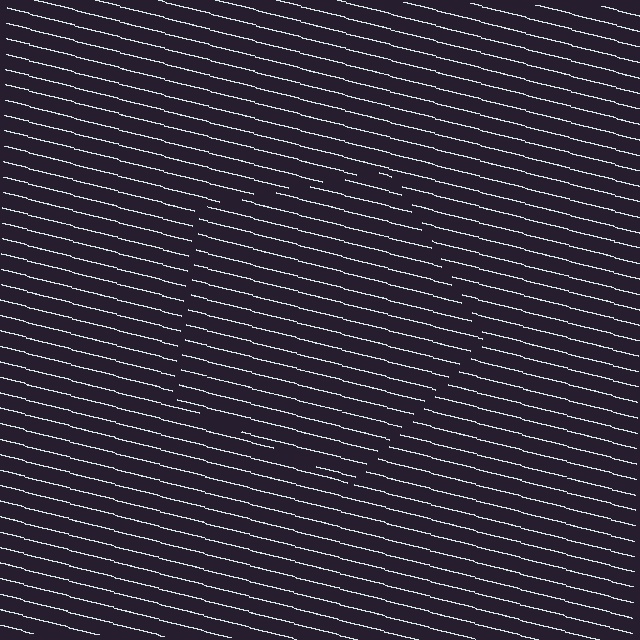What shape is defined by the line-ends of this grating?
An illusory pentagon. The interior of the shape contains the same grating, shifted by half a period — the contour is defined by the phase discontinuity where line-ends from the inner and outer gratings abut.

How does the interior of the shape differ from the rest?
The interior of the shape contains the same grating, shifted by half a period — the contour is defined by the phase discontinuity where line-ends from the inner and outer gratings abut.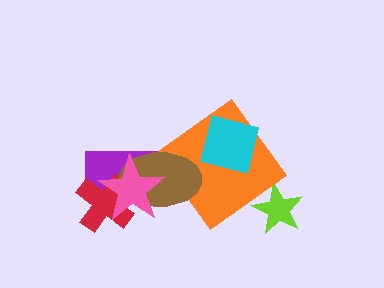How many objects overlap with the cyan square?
1 object overlaps with the cyan square.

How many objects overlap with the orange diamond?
2 objects overlap with the orange diamond.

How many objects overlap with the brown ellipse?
4 objects overlap with the brown ellipse.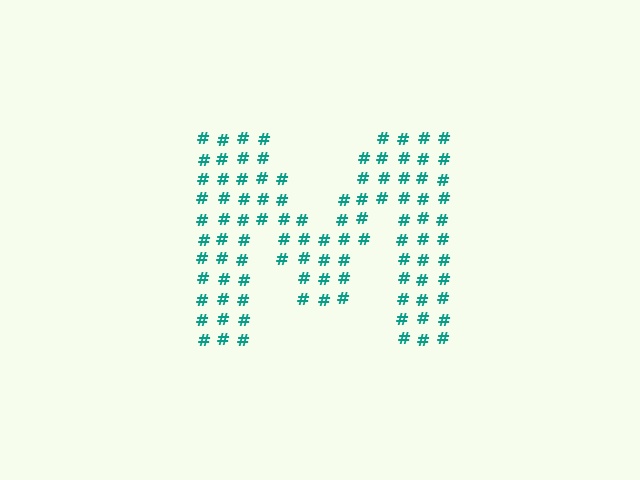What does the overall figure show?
The overall figure shows the letter M.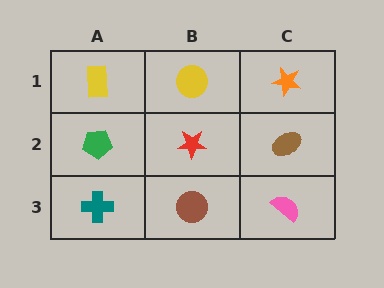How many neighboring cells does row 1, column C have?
2.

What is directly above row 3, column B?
A red star.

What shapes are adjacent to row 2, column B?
A yellow circle (row 1, column B), a brown circle (row 3, column B), a green pentagon (row 2, column A), a brown ellipse (row 2, column C).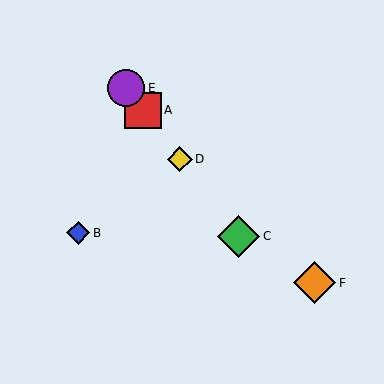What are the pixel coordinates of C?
Object C is at (239, 236).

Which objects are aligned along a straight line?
Objects A, C, D, E are aligned along a straight line.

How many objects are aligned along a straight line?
4 objects (A, C, D, E) are aligned along a straight line.